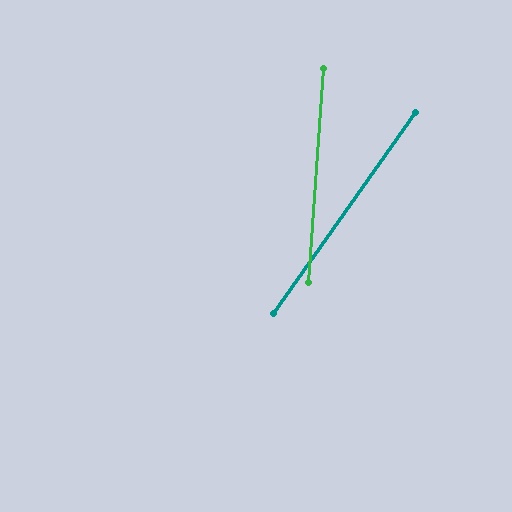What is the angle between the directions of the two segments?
Approximately 31 degrees.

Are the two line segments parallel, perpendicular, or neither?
Neither parallel nor perpendicular — they differ by about 31°.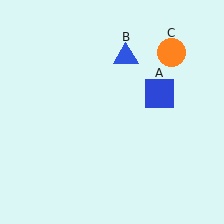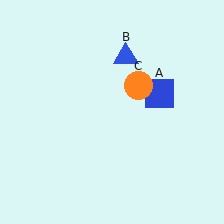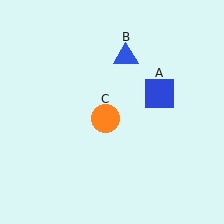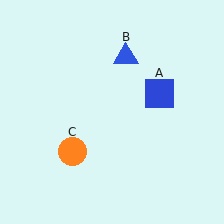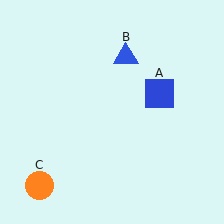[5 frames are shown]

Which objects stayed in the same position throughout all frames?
Blue square (object A) and blue triangle (object B) remained stationary.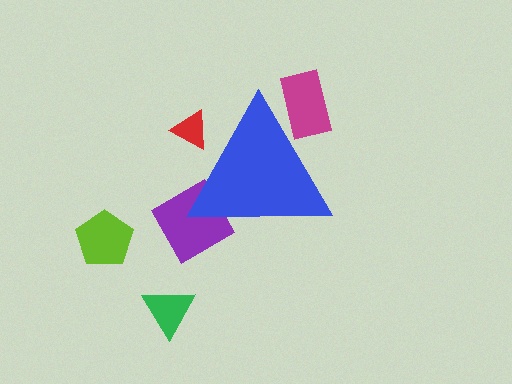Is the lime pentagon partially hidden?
No, the lime pentagon is fully visible.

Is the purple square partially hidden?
Yes, the purple square is partially hidden behind the blue triangle.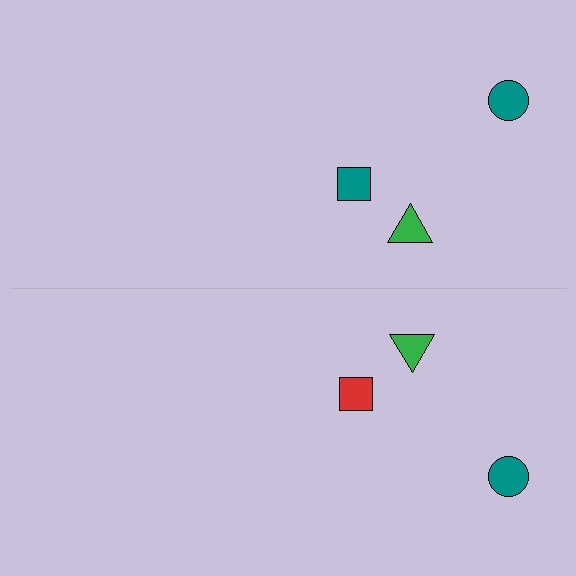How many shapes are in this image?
There are 6 shapes in this image.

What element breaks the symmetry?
The red square on the bottom side breaks the symmetry — its mirror counterpart is teal.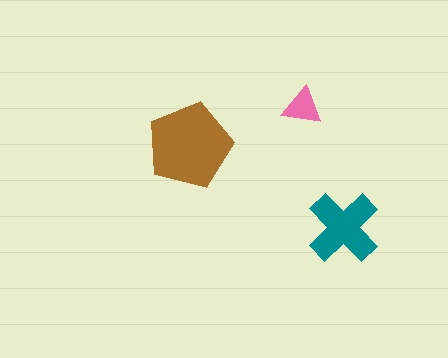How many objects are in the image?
There are 3 objects in the image.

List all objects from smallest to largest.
The pink triangle, the teal cross, the brown pentagon.